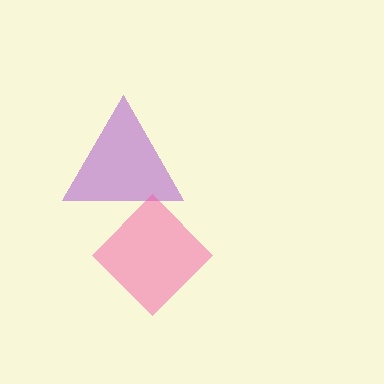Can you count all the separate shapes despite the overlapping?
Yes, there are 2 separate shapes.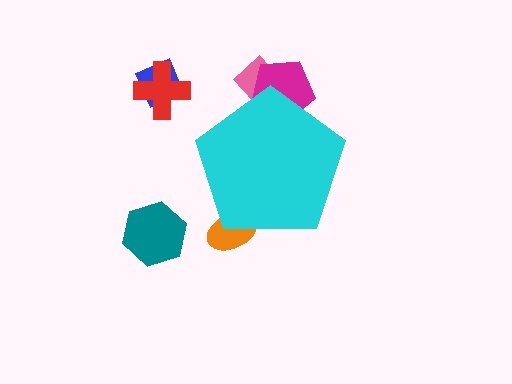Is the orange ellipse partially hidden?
Yes, the orange ellipse is partially hidden behind the cyan pentagon.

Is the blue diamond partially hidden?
No, the blue diamond is fully visible.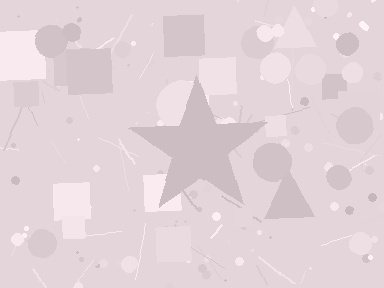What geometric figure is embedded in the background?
A star is embedded in the background.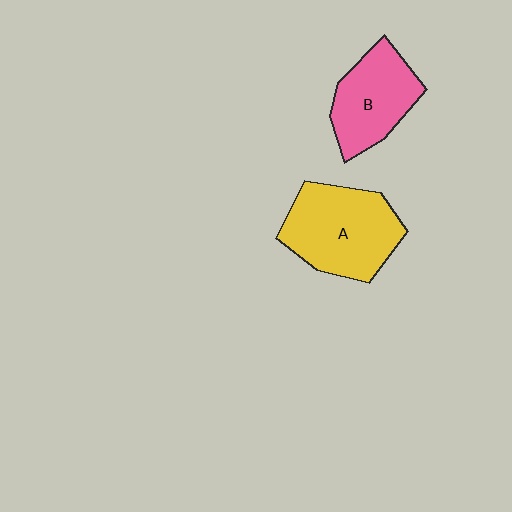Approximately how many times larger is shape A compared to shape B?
Approximately 1.3 times.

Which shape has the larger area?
Shape A (yellow).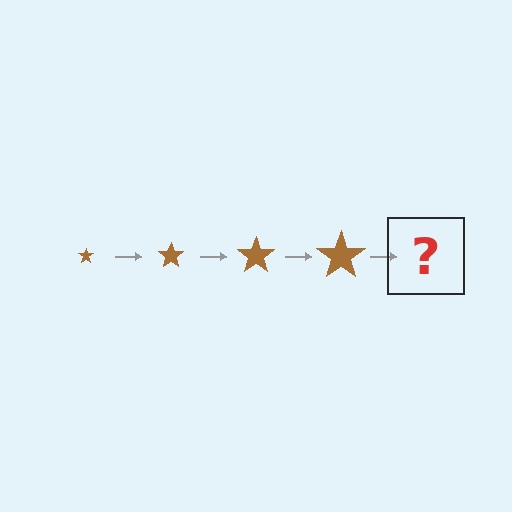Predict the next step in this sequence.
The next step is a brown star, larger than the previous one.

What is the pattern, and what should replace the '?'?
The pattern is that the star gets progressively larger each step. The '?' should be a brown star, larger than the previous one.